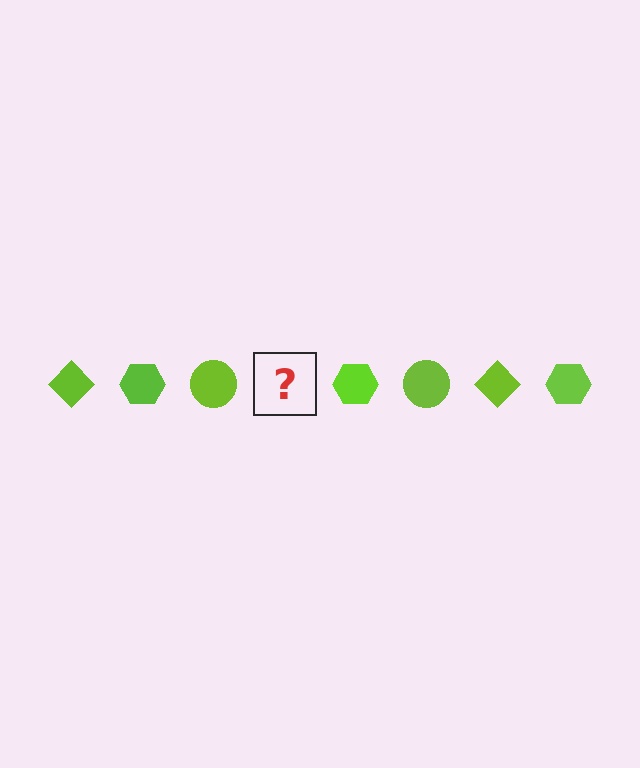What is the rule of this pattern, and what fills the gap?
The rule is that the pattern cycles through diamond, hexagon, circle shapes in lime. The gap should be filled with a lime diamond.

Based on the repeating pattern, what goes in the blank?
The blank should be a lime diamond.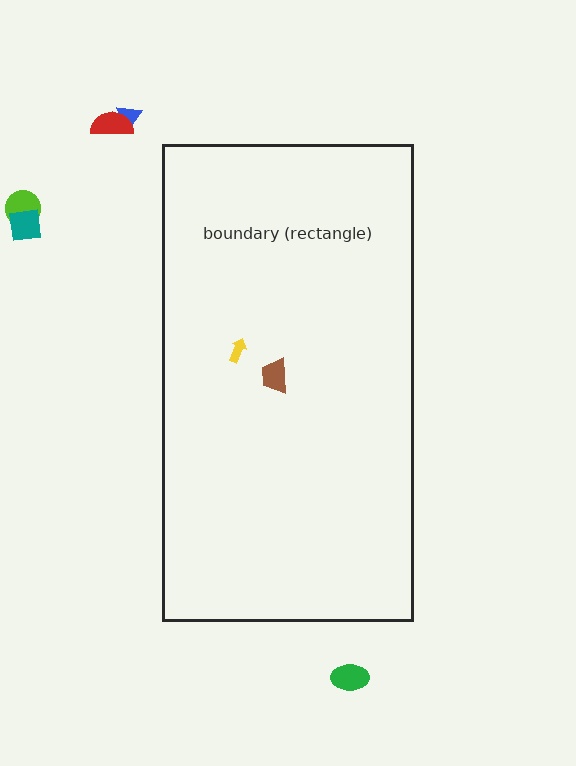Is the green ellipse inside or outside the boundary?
Outside.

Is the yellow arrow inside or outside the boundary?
Inside.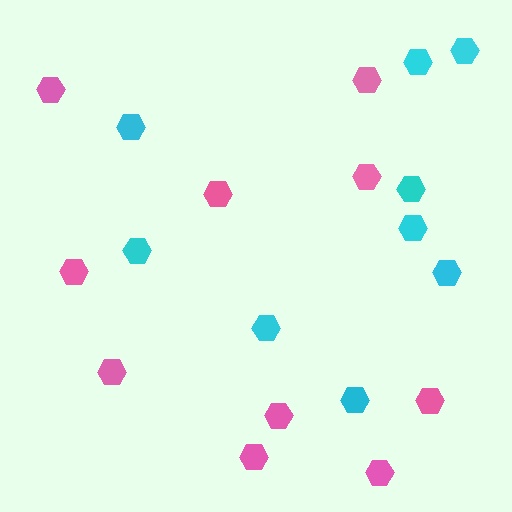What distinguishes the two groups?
There are 2 groups: one group of pink hexagons (10) and one group of cyan hexagons (9).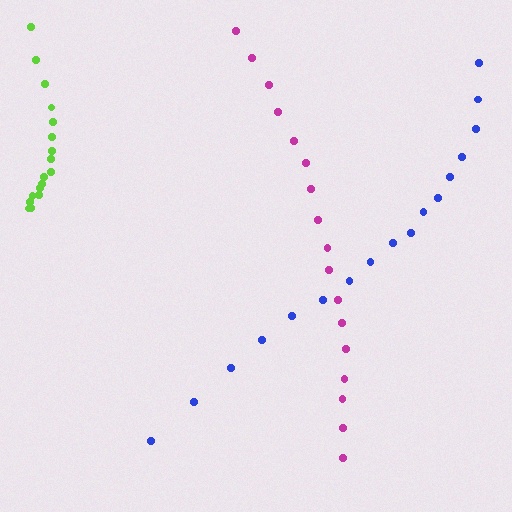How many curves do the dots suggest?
There are 3 distinct paths.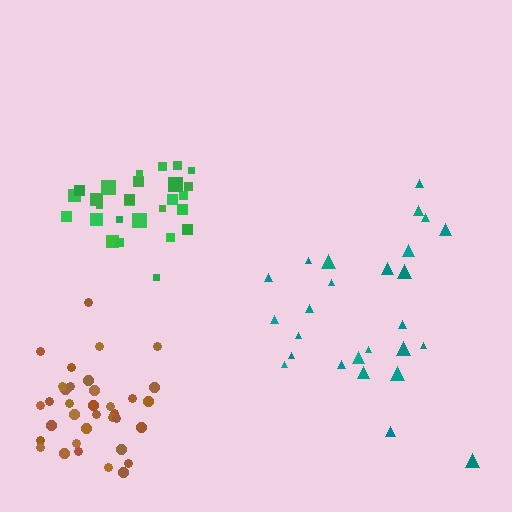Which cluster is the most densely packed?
Brown.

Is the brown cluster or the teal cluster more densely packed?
Brown.